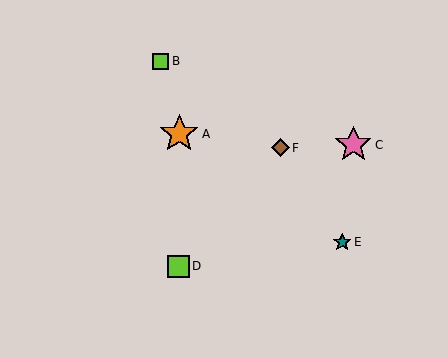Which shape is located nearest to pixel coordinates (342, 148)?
The pink star (labeled C) at (353, 145) is nearest to that location.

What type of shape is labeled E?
Shape E is a teal star.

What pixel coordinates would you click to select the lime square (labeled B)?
Click at (161, 61) to select the lime square B.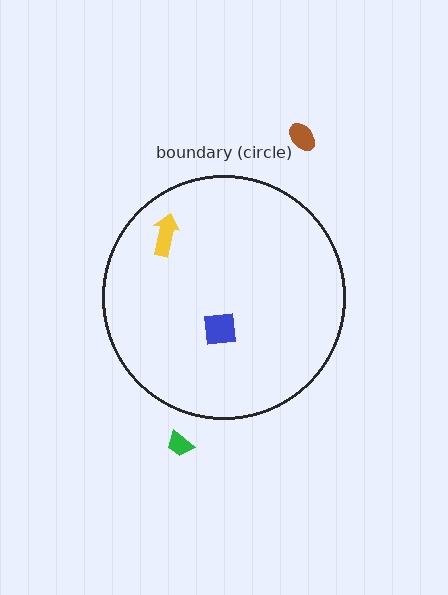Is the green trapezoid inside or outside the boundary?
Outside.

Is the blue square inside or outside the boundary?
Inside.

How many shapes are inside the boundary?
2 inside, 2 outside.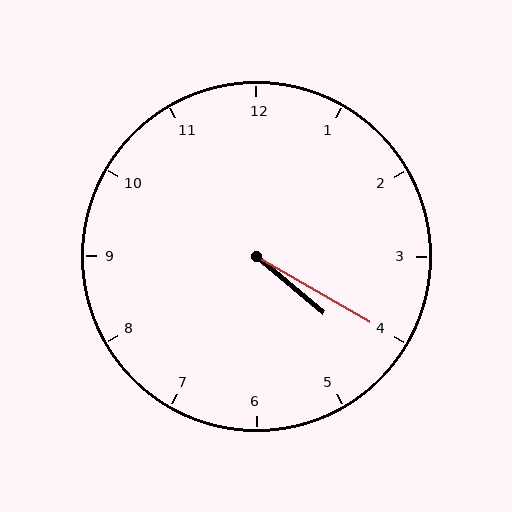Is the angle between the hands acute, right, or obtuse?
It is acute.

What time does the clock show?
4:20.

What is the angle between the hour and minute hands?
Approximately 10 degrees.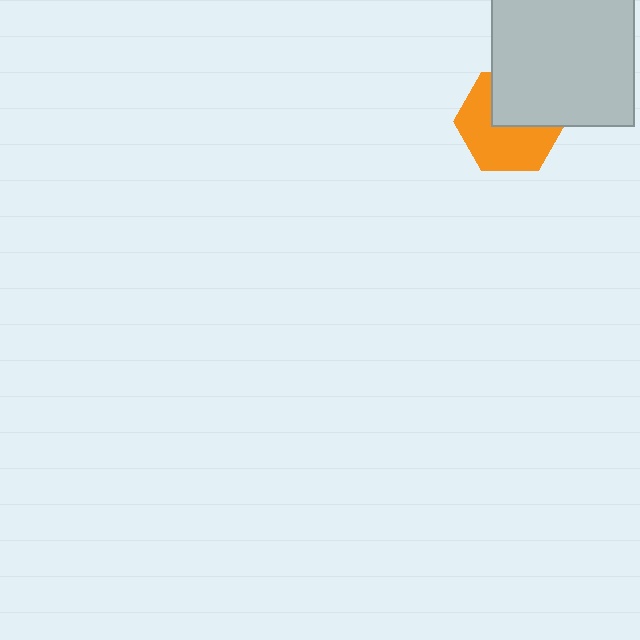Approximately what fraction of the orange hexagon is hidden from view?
Roughly 41% of the orange hexagon is hidden behind the light gray rectangle.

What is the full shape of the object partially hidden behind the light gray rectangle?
The partially hidden object is an orange hexagon.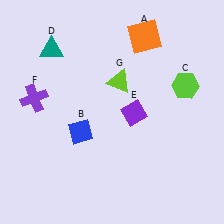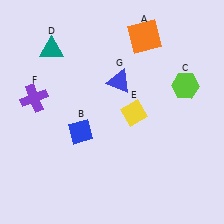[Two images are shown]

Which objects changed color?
E changed from purple to yellow. G changed from lime to blue.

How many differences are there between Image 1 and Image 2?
There are 2 differences between the two images.